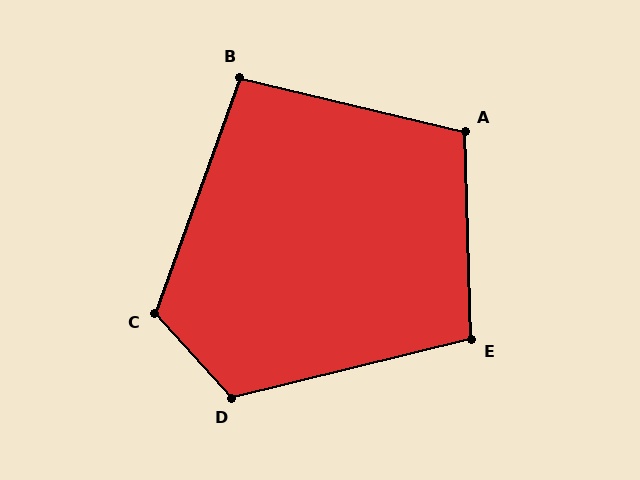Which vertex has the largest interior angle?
D, at approximately 119 degrees.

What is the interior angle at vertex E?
Approximately 102 degrees (obtuse).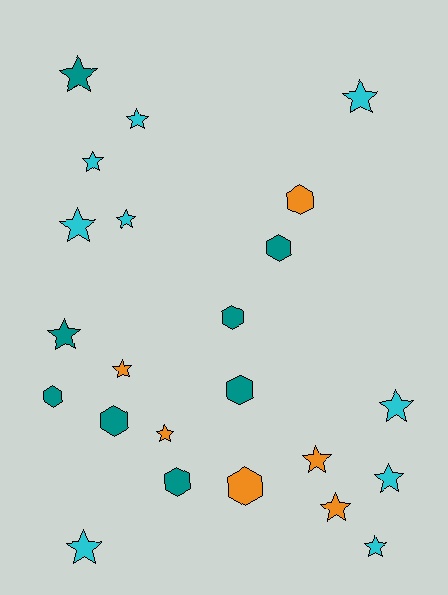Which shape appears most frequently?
Star, with 15 objects.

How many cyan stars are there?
There are 9 cyan stars.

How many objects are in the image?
There are 23 objects.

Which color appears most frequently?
Cyan, with 9 objects.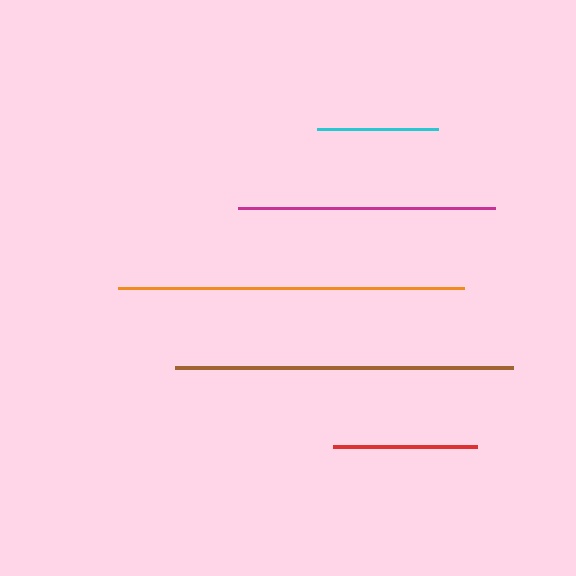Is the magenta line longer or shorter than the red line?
The magenta line is longer than the red line.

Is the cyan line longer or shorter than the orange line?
The orange line is longer than the cyan line.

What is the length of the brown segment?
The brown segment is approximately 338 pixels long.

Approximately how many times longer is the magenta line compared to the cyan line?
The magenta line is approximately 2.1 times the length of the cyan line.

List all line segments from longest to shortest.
From longest to shortest: orange, brown, magenta, red, cyan.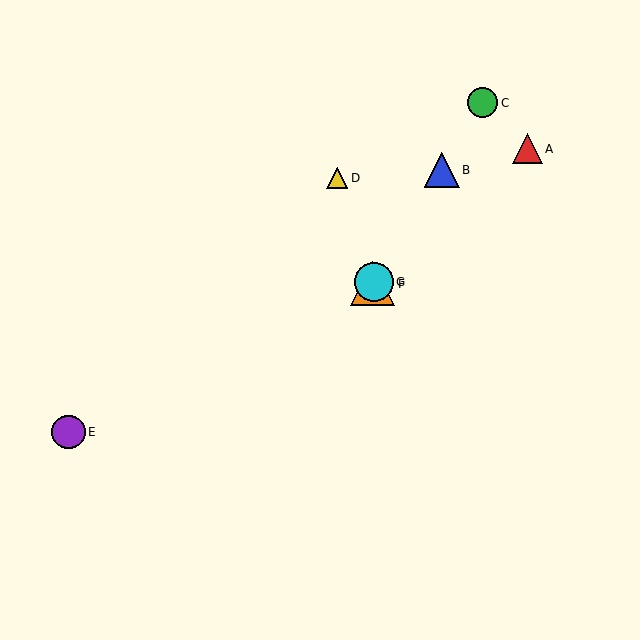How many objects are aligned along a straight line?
4 objects (B, C, F, G) are aligned along a straight line.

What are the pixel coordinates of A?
Object A is at (527, 149).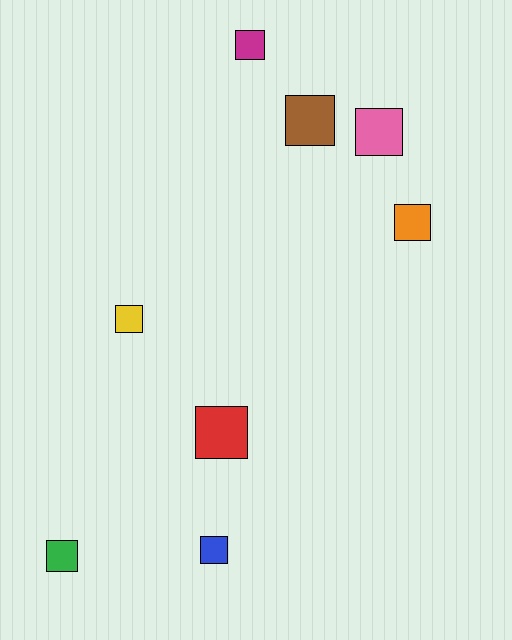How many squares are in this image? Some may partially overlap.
There are 8 squares.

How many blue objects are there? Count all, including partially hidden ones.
There is 1 blue object.